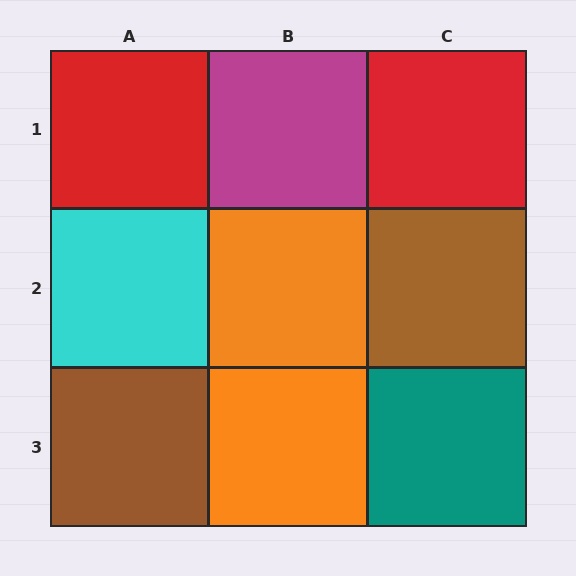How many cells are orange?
2 cells are orange.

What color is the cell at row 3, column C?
Teal.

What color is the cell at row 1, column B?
Magenta.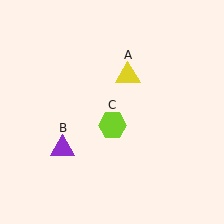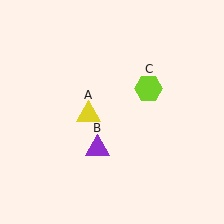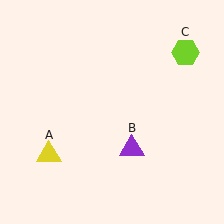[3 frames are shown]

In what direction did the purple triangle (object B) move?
The purple triangle (object B) moved right.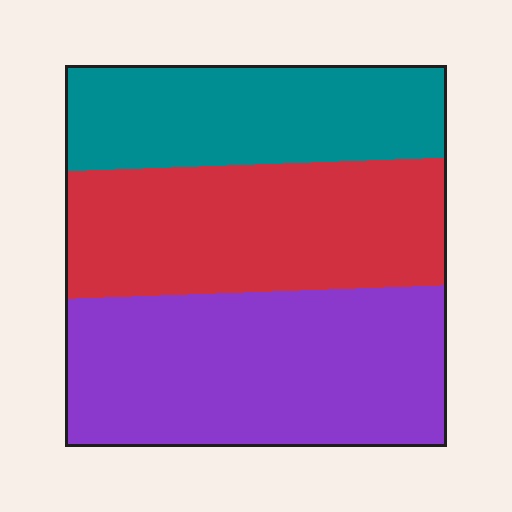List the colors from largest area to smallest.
From largest to smallest: purple, red, teal.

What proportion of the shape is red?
Red takes up about one third (1/3) of the shape.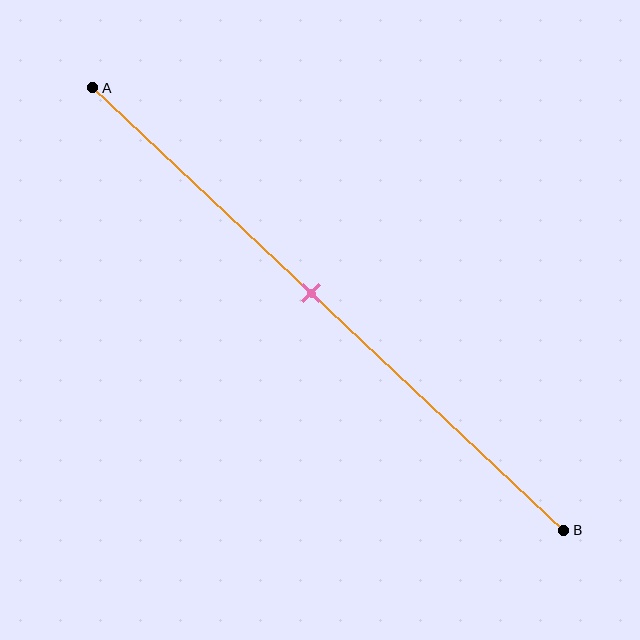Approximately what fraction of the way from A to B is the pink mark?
The pink mark is approximately 45% of the way from A to B.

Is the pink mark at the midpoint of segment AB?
No, the mark is at about 45% from A, not at the 50% midpoint.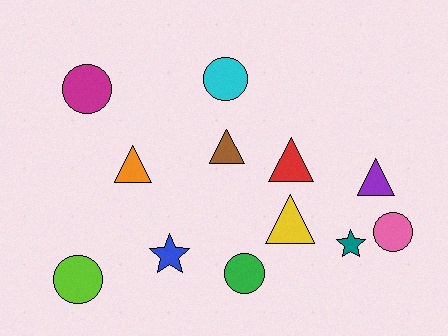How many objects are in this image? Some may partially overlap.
There are 12 objects.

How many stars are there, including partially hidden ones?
There are 2 stars.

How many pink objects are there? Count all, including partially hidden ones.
There is 1 pink object.